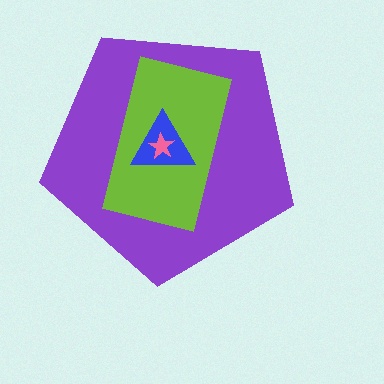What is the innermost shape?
The pink star.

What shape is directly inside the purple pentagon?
The lime rectangle.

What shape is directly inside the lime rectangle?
The blue triangle.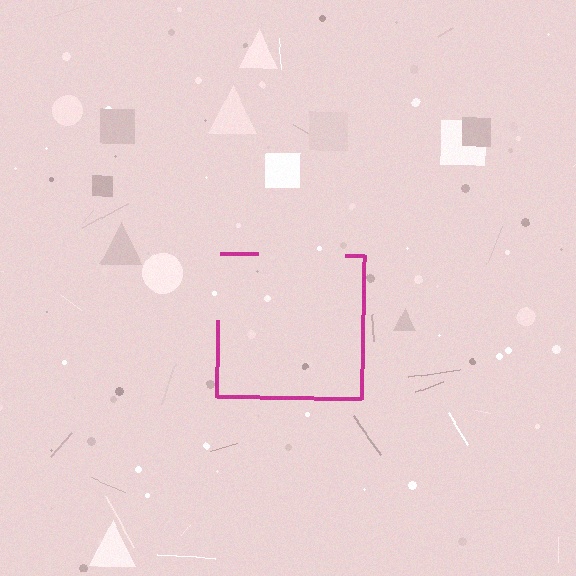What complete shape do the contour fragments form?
The contour fragments form a square.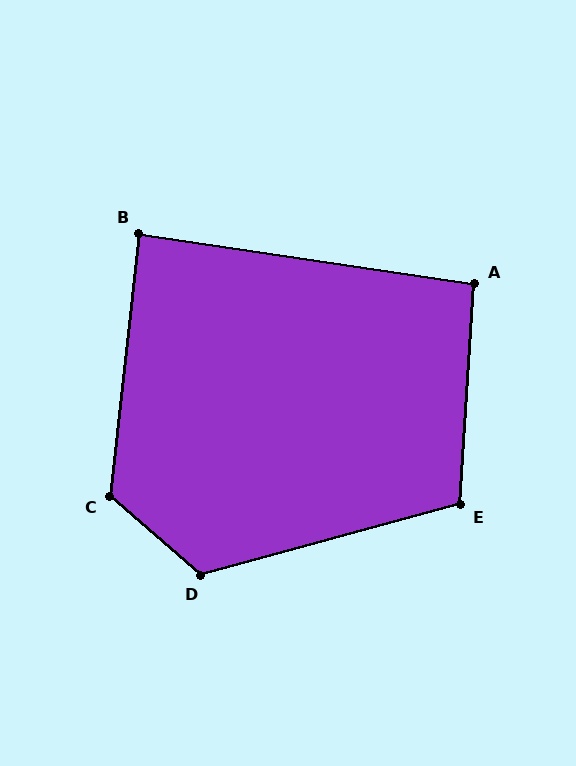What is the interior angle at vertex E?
Approximately 109 degrees (obtuse).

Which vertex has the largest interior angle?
C, at approximately 125 degrees.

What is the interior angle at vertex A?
Approximately 95 degrees (approximately right).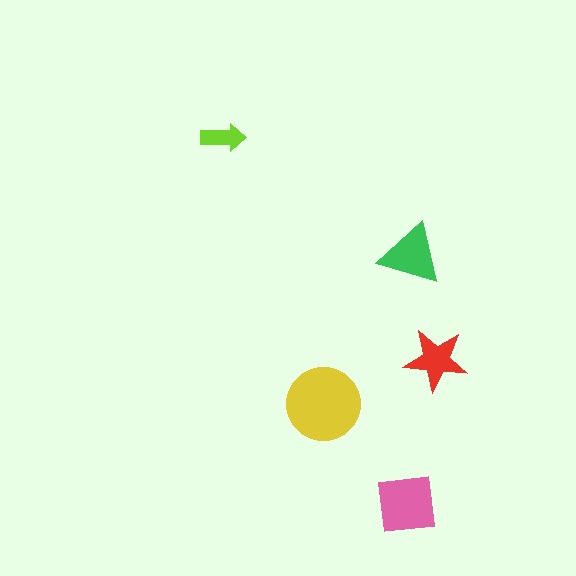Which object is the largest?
The yellow circle.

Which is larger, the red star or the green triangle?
The green triangle.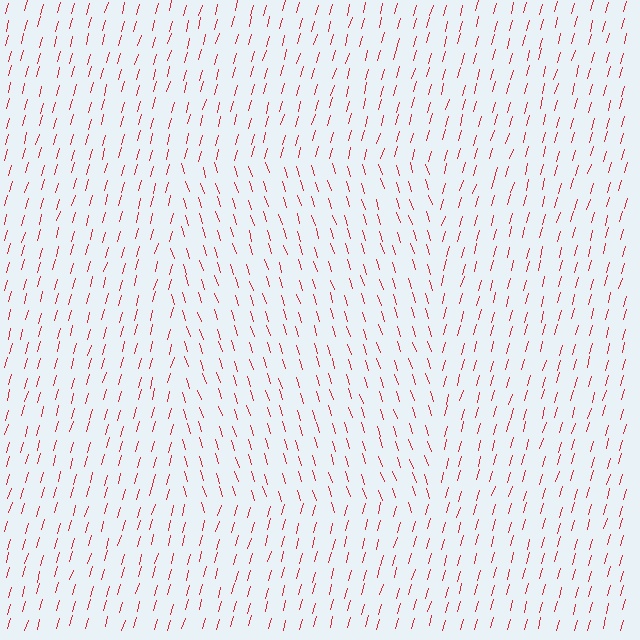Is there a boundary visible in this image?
Yes, there is a texture boundary formed by a change in line orientation.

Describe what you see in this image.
The image is filled with small red line segments. A rectangle region in the image has lines oriented differently from the surrounding lines, creating a visible texture boundary.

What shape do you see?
I see a rectangle.